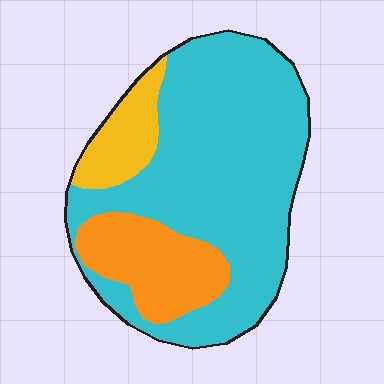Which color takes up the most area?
Cyan, at roughly 70%.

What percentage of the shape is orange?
Orange covers around 20% of the shape.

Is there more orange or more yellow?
Orange.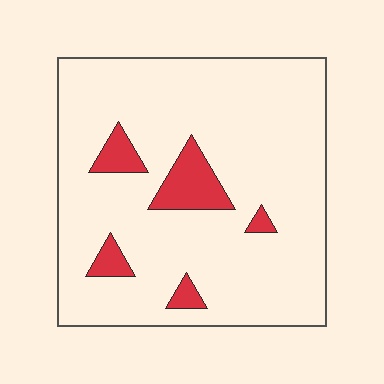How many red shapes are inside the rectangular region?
5.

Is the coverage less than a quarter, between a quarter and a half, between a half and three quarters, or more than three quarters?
Less than a quarter.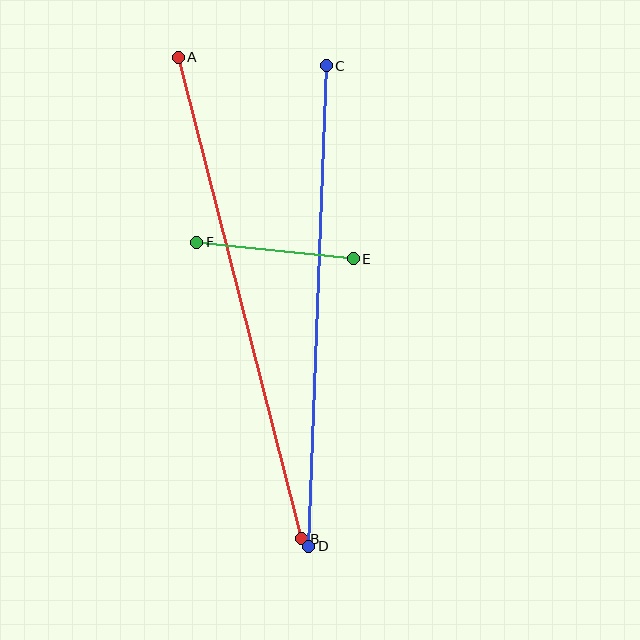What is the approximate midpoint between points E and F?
The midpoint is at approximately (275, 251) pixels.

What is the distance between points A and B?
The distance is approximately 497 pixels.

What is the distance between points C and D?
The distance is approximately 481 pixels.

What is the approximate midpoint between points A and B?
The midpoint is at approximately (240, 298) pixels.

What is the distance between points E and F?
The distance is approximately 157 pixels.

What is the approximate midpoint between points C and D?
The midpoint is at approximately (318, 306) pixels.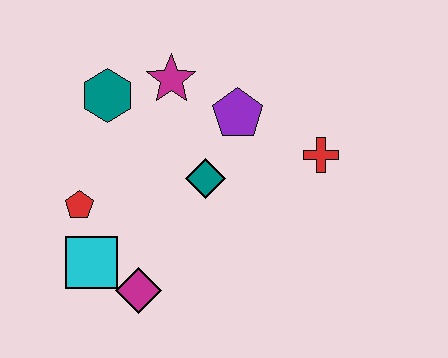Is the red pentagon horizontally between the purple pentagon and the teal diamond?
No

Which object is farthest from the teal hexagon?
The red cross is farthest from the teal hexagon.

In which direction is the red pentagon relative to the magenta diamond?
The red pentagon is above the magenta diamond.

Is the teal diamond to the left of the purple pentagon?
Yes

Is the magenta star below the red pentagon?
No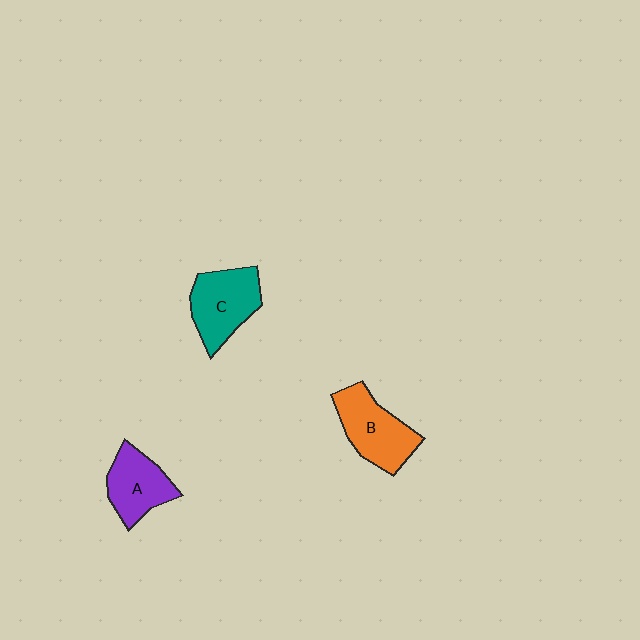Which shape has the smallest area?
Shape A (purple).